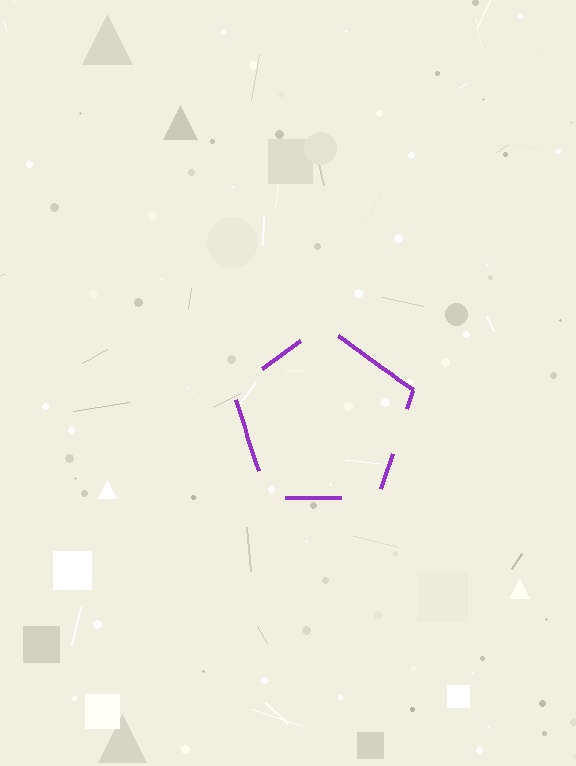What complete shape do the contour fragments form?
The contour fragments form a pentagon.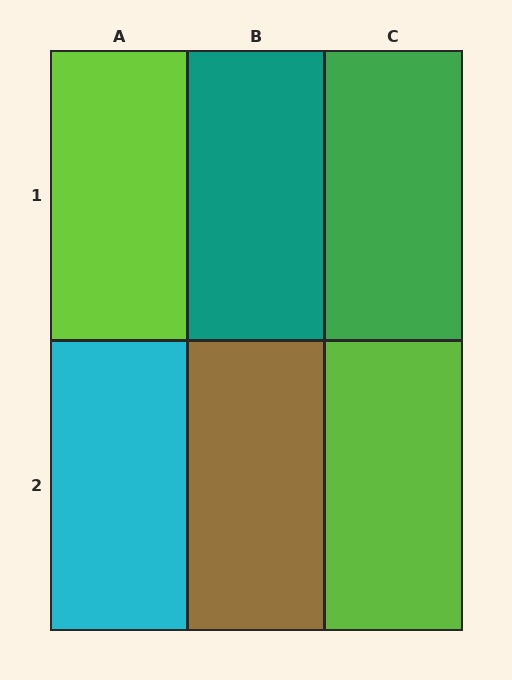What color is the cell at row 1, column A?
Lime.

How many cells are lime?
2 cells are lime.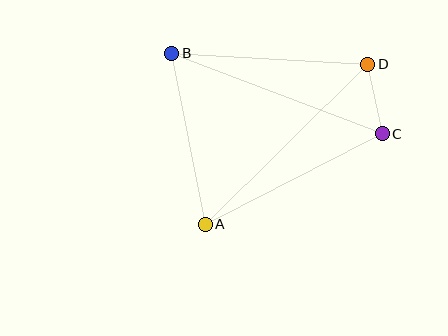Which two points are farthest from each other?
Points A and D are farthest from each other.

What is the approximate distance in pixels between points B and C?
The distance between B and C is approximately 226 pixels.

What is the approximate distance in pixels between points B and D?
The distance between B and D is approximately 196 pixels.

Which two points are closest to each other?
Points C and D are closest to each other.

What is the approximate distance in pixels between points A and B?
The distance between A and B is approximately 174 pixels.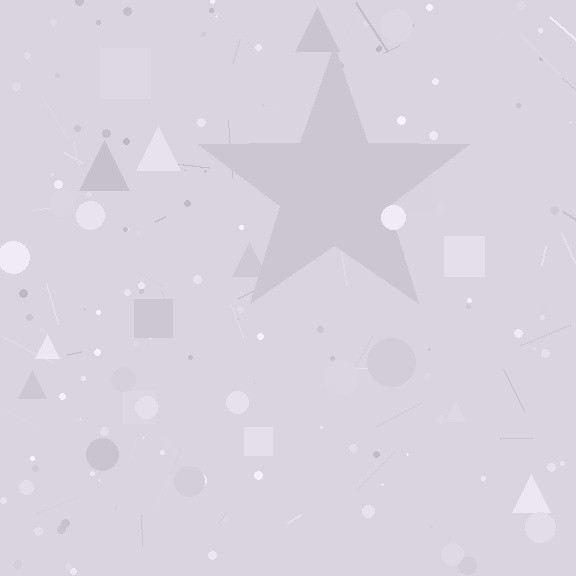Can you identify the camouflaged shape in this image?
The camouflaged shape is a star.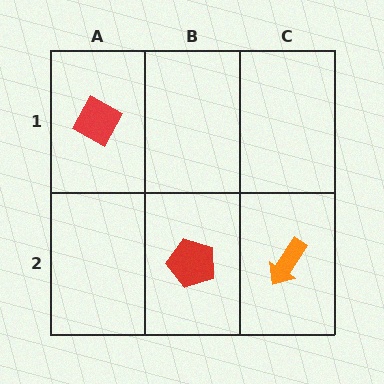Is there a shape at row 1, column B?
No, that cell is empty.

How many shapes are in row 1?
1 shape.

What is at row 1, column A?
A red diamond.